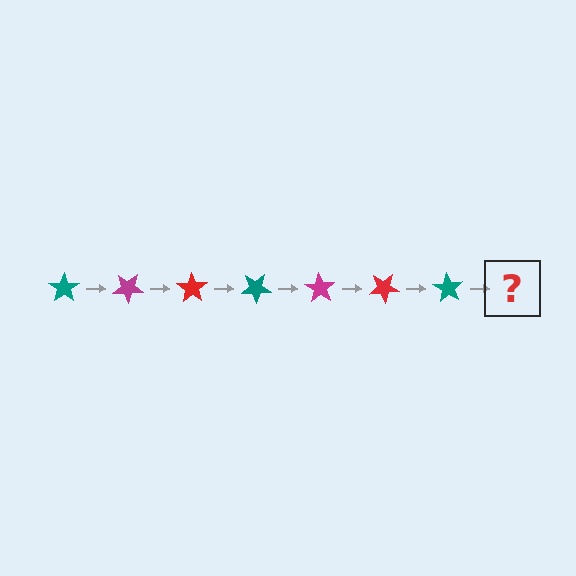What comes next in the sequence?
The next element should be a magenta star, rotated 245 degrees from the start.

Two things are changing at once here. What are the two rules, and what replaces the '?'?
The two rules are that it rotates 35 degrees each step and the color cycles through teal, magenta, and red. The '?' should be a magenta star, rotated 245 degrees from the start.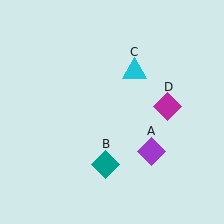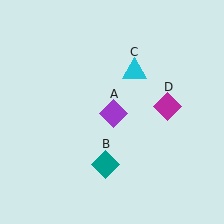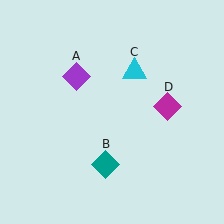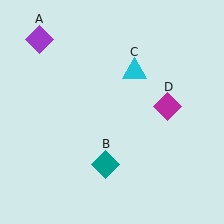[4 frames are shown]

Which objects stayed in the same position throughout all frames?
Teal diamond (object B) and cyan triangle (object C) and magenta diamond (object D) remained stationary.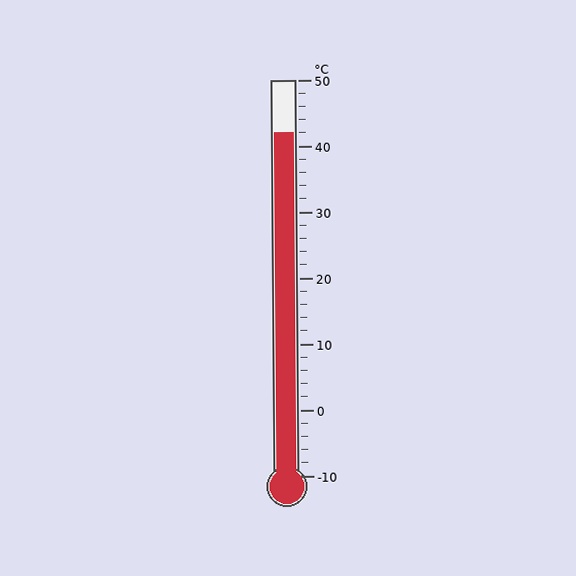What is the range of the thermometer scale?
The thermometer scale ranges from -10°C to 50°C.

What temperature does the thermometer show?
The thermometer shows approximately 42°C.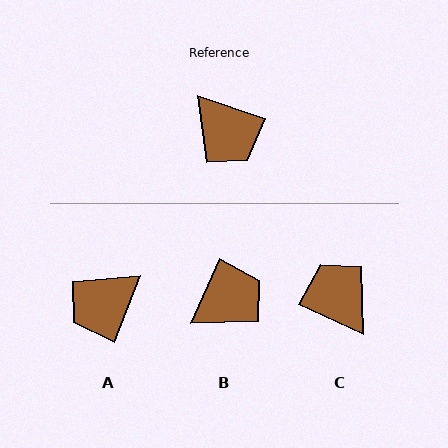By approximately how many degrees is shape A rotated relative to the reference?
Approximately 92 degrees clockwise.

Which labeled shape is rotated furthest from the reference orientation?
C, about 174 degrees away.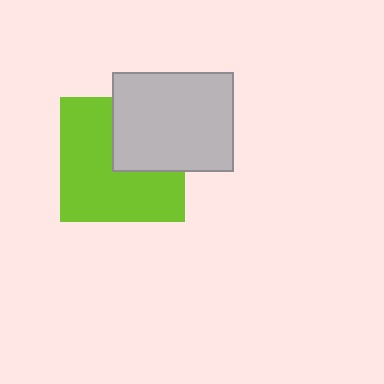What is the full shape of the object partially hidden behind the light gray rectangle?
The partially hidden object is a lime square.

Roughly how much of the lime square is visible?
About half of it is visible (roughly 65%).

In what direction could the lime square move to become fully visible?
The lime square could move toward the lower-left. That would shift it out from behind the light gray rectangle entirely.